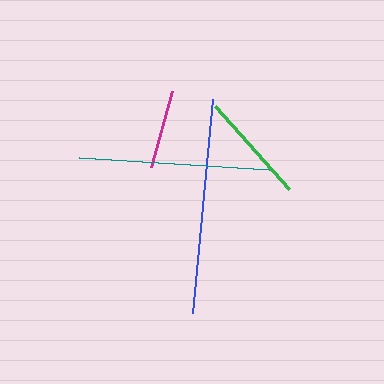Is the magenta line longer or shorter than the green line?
The green line is longer than the magenta line.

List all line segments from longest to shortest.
From longest to shortest: blue, teal, green, magenta.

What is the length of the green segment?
The green segment is approximately 111 pixels long.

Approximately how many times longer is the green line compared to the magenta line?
The green line is approximately 1.4 times the length of the magenta line.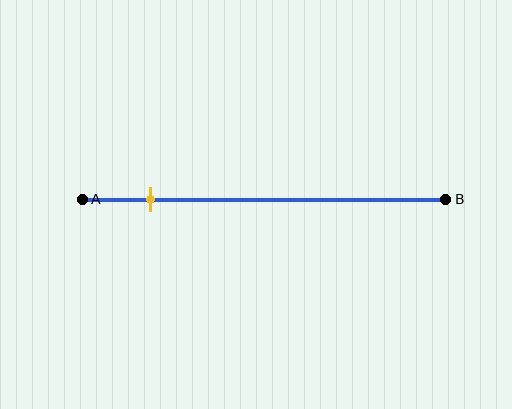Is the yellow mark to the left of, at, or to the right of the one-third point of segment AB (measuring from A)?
The yellow mark is to the left of the one-third point of segment AB.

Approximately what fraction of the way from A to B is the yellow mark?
The yellow mark is approximately 20% of the way from A to B.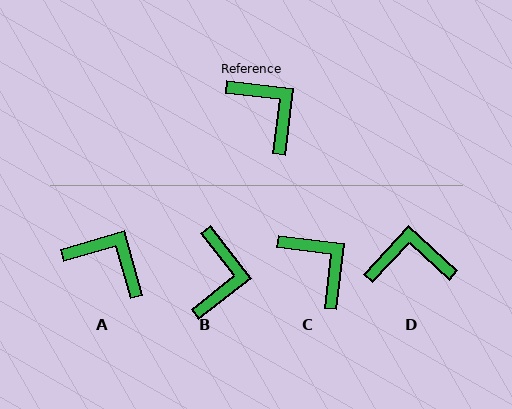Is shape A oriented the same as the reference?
No, it is off by about 23 degrees.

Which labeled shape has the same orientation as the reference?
C.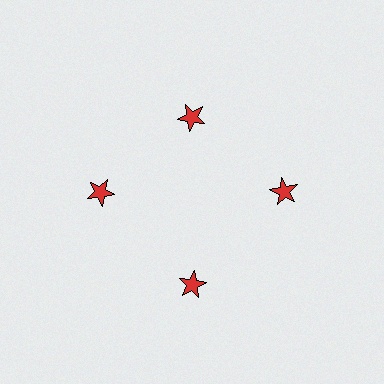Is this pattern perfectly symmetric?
No. The 4 red stars are arranged in a ring, but one element near the 12 o'clock position is pulled inward toward the center, breaking the 4-fold rotational symmetry.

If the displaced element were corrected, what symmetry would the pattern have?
It would have 4-fold rotational symmetry — the pattern would map onto itself every 90 degrees.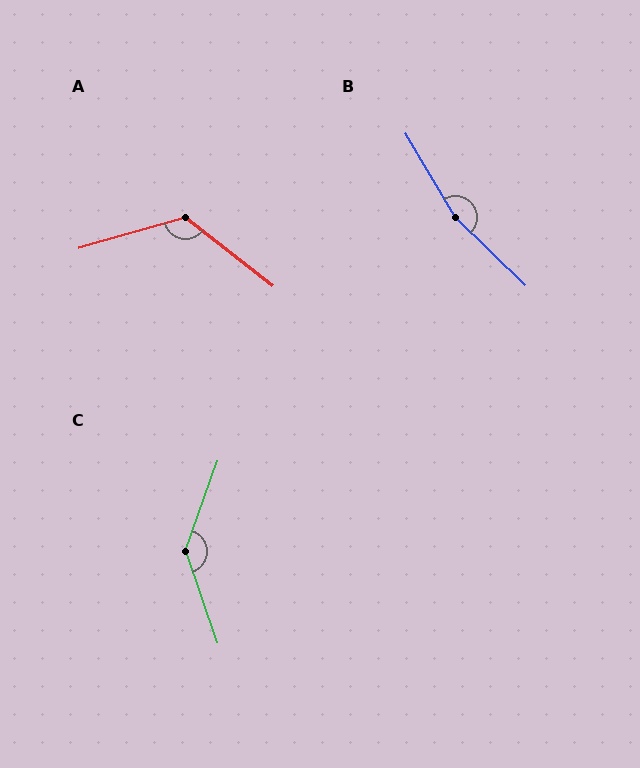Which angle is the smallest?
A, at approximately 126 degrees.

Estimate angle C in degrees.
Approximately 141 degrees.